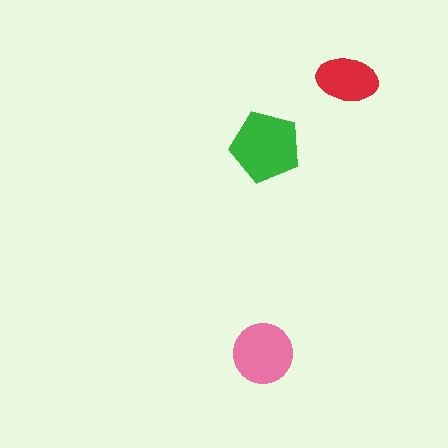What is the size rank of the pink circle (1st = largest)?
2nd.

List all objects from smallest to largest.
The red ellipse, the pink circle, the green pentagon.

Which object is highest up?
The red ellipse is topmost.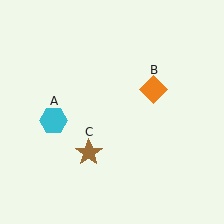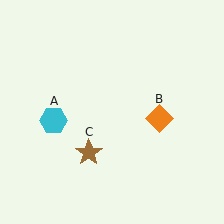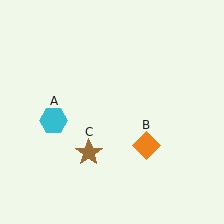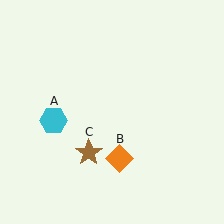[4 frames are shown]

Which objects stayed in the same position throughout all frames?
Cyan hexagon (object A) and brown star (object C) remained stationary.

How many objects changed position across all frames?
1 object changed position: orange diamond (object B).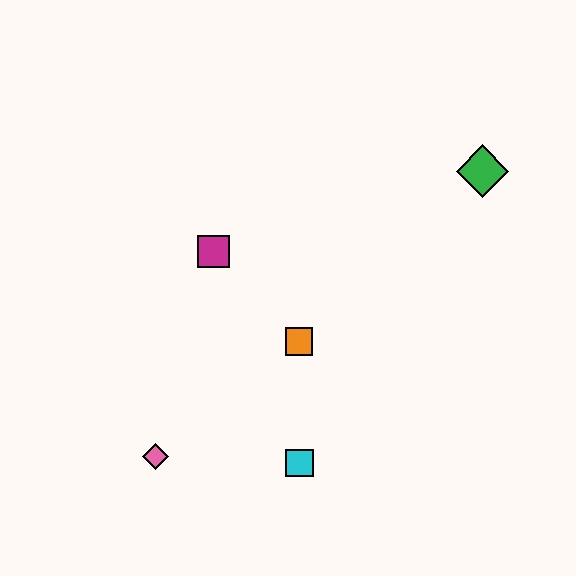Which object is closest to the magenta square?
The orange square is closest to the magenta square.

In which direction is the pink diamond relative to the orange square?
The pink diamond is to the left of the orange square.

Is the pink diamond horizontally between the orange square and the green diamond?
No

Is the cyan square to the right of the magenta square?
Yes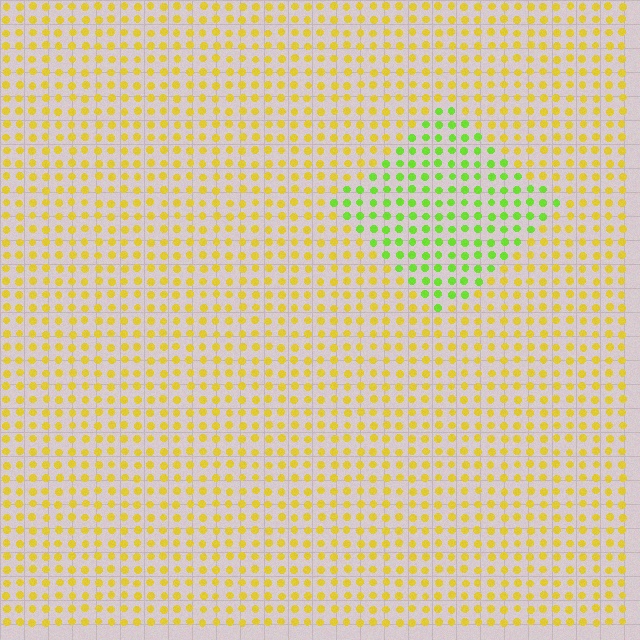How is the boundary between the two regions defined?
The boundary is defined purely by a slight shift in hue (about 48 degrees). Spacing, size, and orientation are identical on both sides.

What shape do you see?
I see a diamond.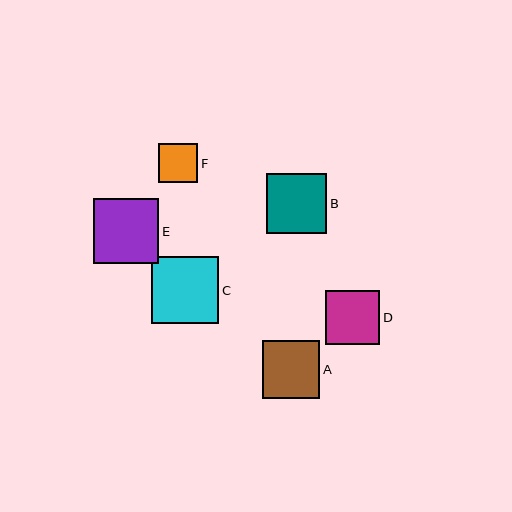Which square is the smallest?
Square F is the smallest with a size of approximately 39 pixels.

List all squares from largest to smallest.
From largest to smallest: C, E, B, A, D, F.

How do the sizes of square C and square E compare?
Square C and square E are approximately the same size.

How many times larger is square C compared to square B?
Square C is approximately 1.1 times the size of square B.